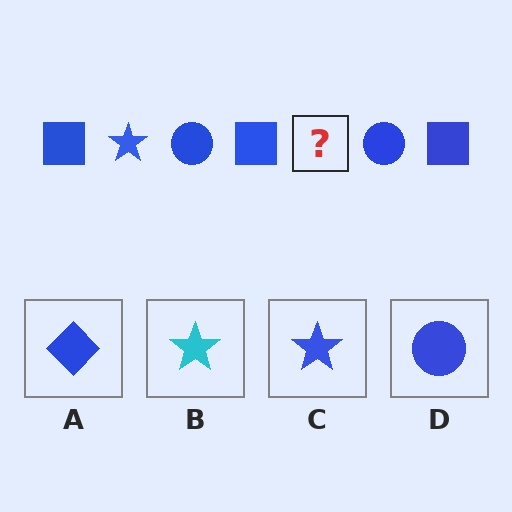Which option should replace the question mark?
Option C.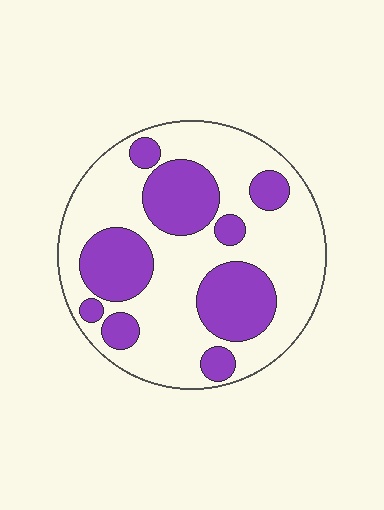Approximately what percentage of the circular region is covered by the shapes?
Approximately 35%.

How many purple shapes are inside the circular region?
9.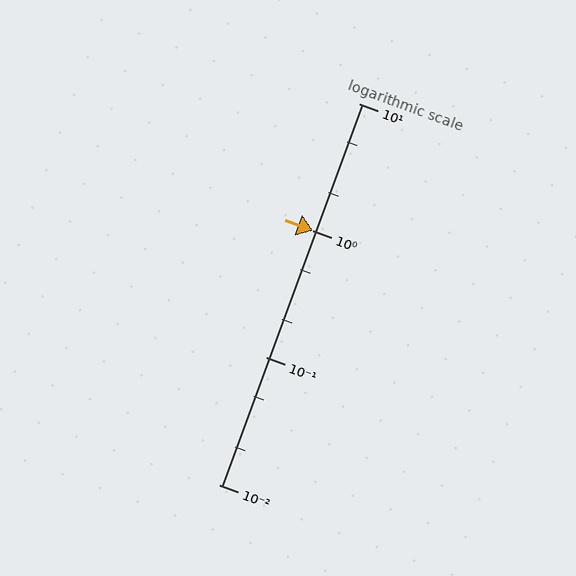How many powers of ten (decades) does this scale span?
The scale spans 3 decades, from 0.01 to 10.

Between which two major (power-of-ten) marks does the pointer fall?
The pointer is between 1 and 10.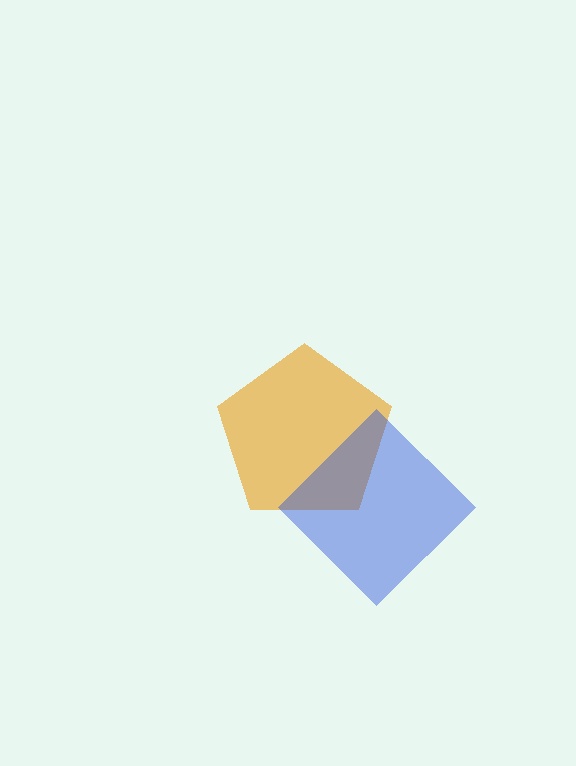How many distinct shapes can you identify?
There are 2 distinct shapes: an orange pentagon, a blue diamond.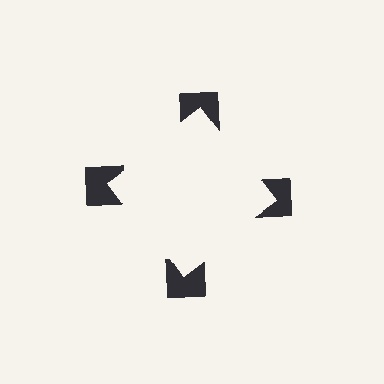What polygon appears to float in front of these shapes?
An illusory square — its edges are inferred from the aligned wedge cuts in the notched squares, not physically drawn.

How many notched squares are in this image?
There are 4 — one at each vertex of the illusory square.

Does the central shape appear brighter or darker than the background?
It typically appears slightly brighter than the background, even though no actual brightness change is drawn.